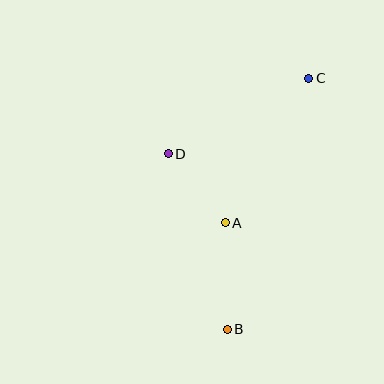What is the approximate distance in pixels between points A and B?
The distance between A and B is approximately 107 pixels.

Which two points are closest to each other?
Points A and D are closest to each other.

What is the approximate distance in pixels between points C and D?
The distance between C and D is approximately 160 pixels.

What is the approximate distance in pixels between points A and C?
The distance between A and C is approximately 167 pixels.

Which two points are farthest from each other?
Points B and C are farthest from each other.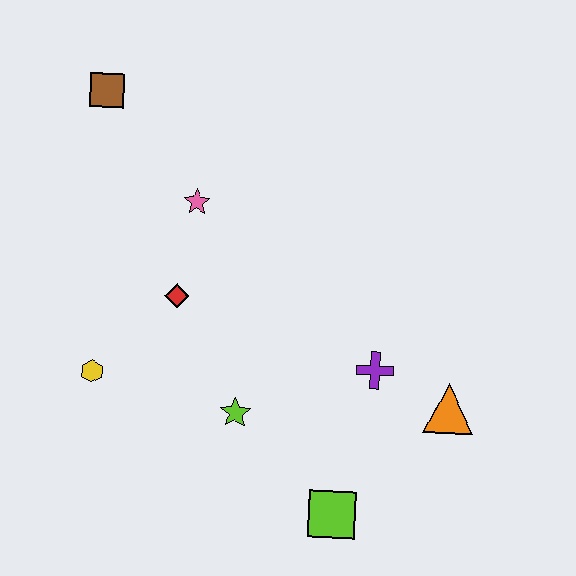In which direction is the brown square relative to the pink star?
The brown square is above the pink star.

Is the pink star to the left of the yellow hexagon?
No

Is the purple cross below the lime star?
No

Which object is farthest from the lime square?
The brown square is farthest from the lime square.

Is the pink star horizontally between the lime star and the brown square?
Yes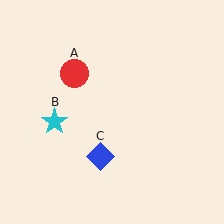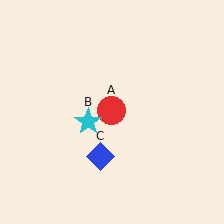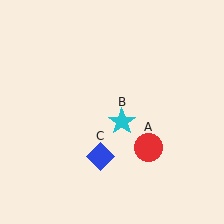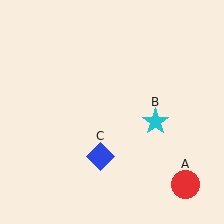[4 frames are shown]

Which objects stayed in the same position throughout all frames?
Blue diamond (object C) remained stationary.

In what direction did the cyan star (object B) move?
The cyan star (object B) moved right.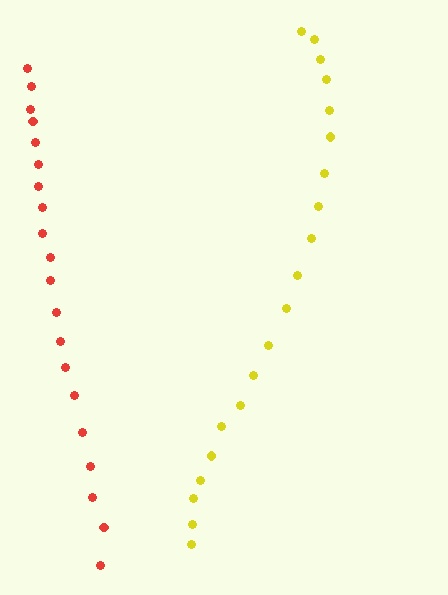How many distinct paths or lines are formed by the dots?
There are 2 distinct paths.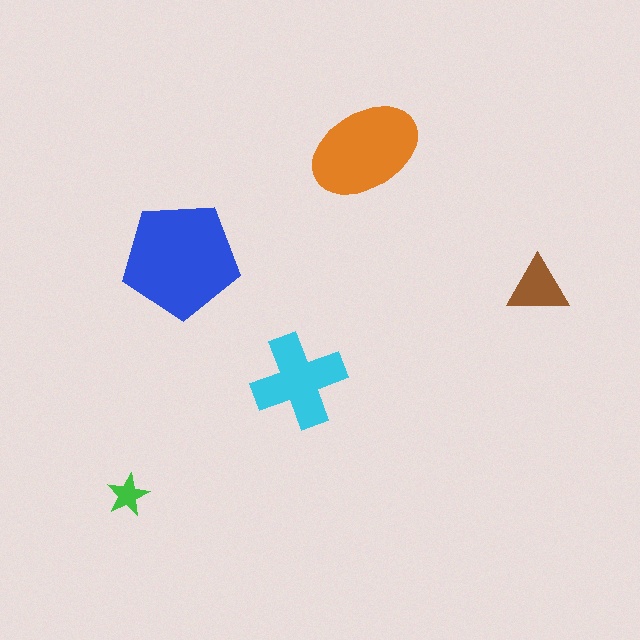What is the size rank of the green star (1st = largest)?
5th.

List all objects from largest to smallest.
The blue pentagon, the orange ellipse, the cyan cross, the brown triangle, the green star.